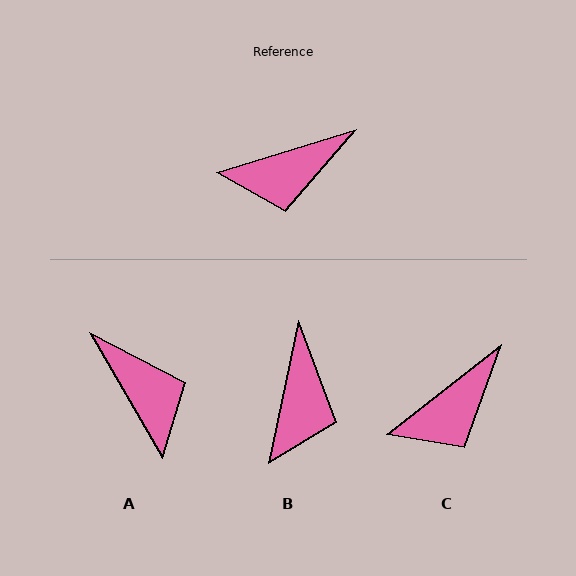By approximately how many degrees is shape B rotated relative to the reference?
Approximately 61 degrees counter-clockwise.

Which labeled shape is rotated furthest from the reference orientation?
A, about 103 degrees away.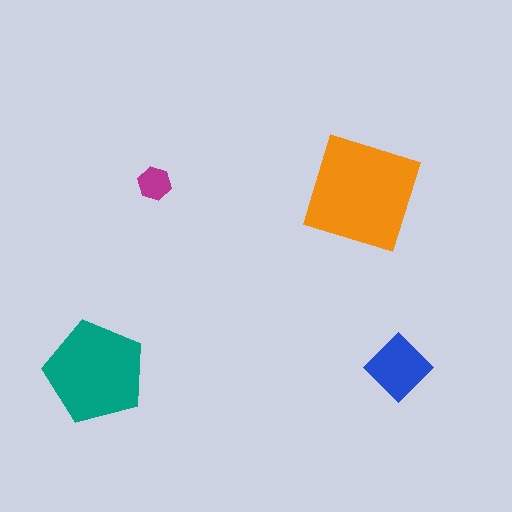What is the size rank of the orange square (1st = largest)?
1st.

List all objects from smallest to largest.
The magenta hexagon, the blue diamond, the teal pentagon, the orange square.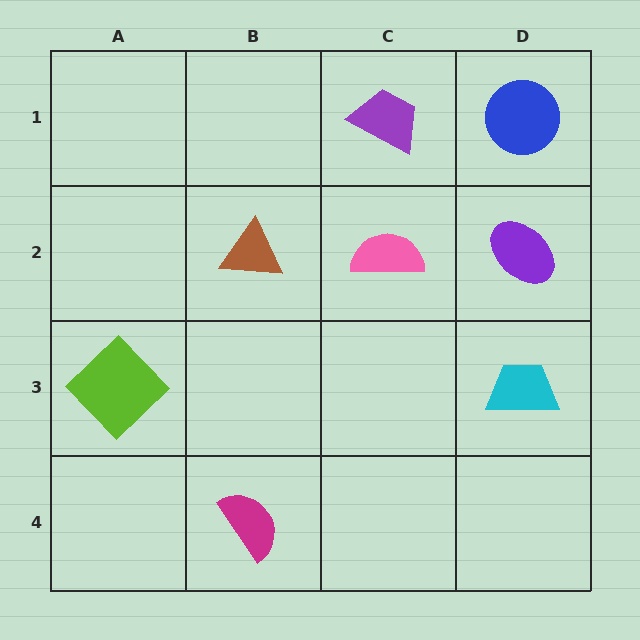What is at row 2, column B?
A brown triangle.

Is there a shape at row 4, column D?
No, that cell is empty.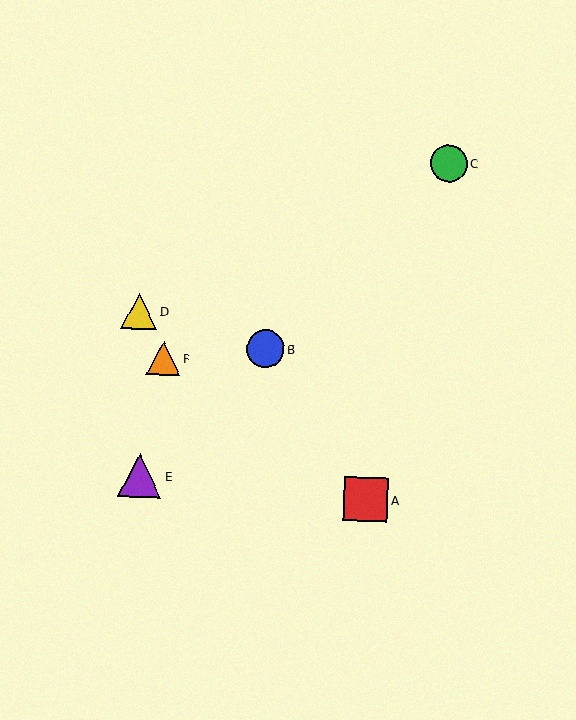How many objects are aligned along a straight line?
3 objects (B, C, E) are aligned along a straight line.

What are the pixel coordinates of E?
Object E is at (140, 476).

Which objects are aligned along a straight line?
Objects B, C, E are aligned along a straight line.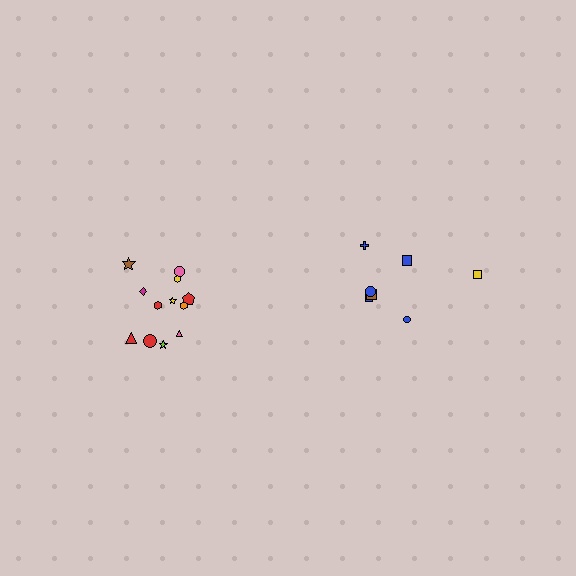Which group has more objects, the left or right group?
The left group.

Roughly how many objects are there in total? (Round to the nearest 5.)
Roughly 20 objects in total.